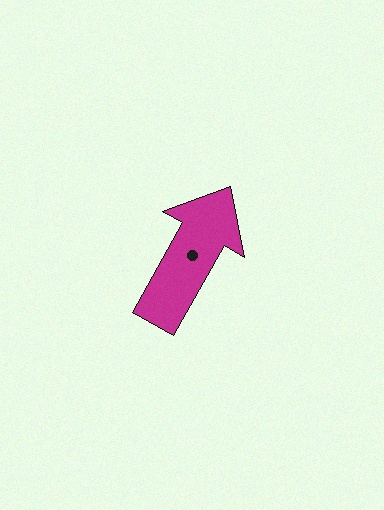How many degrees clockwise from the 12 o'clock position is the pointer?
Approximately 29 degrees.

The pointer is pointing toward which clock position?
Roughly 1 o'clock.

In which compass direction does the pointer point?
Northeast.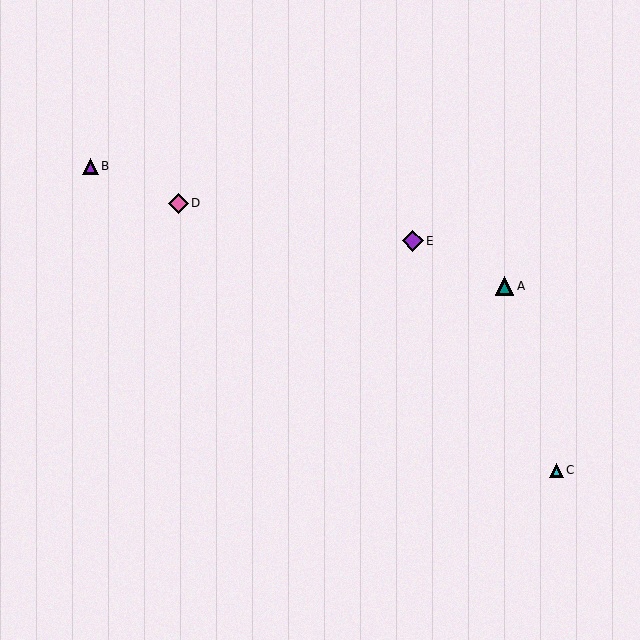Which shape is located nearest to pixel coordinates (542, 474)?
The cyan triangle (labeled C) at (556, 470) is nearest to that location.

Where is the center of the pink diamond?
The center of the pink diamond is at (178, 203).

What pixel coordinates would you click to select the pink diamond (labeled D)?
Click at (178, 203) to select the pink diamond D.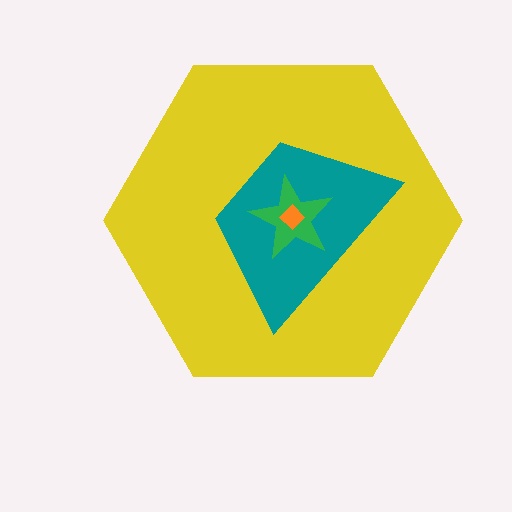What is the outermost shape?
The yellow hexagon.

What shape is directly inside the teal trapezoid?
The green star.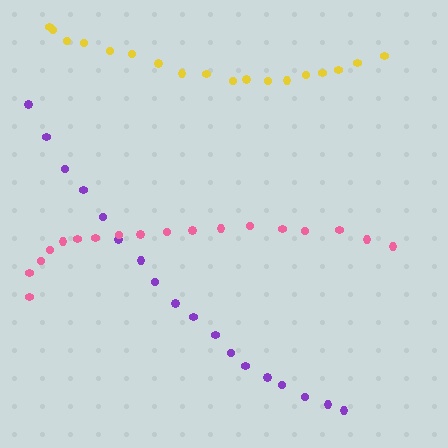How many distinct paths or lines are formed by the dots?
There are 3 distinct paths.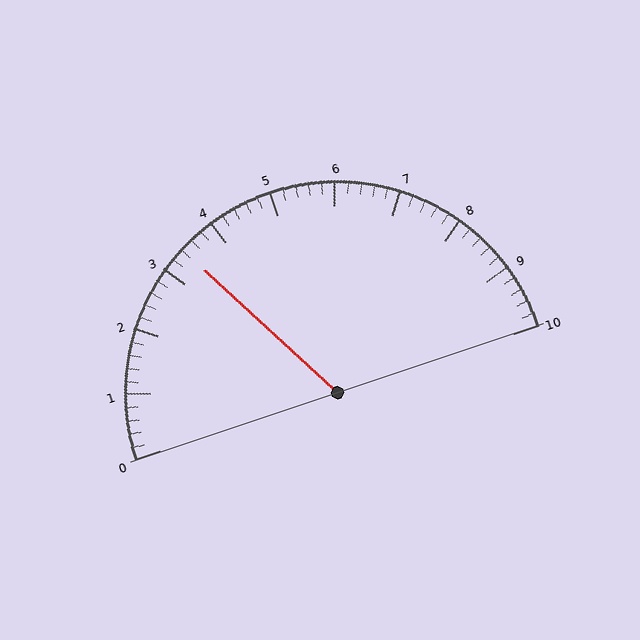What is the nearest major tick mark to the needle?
The nearest major tick mark is 3.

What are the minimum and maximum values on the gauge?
The gauge ranges from 0 to 10.